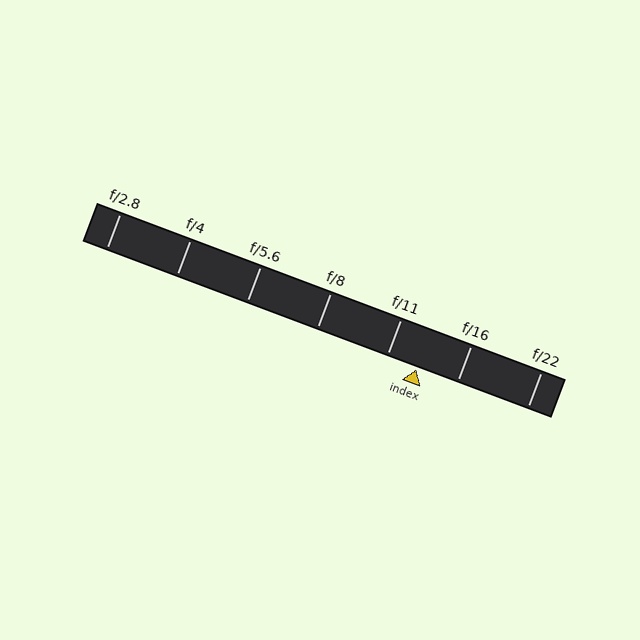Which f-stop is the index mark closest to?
The index mark is closest to f/11.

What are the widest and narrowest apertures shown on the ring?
The widest aperture shown is f/2.8 and the narrowest is f/22.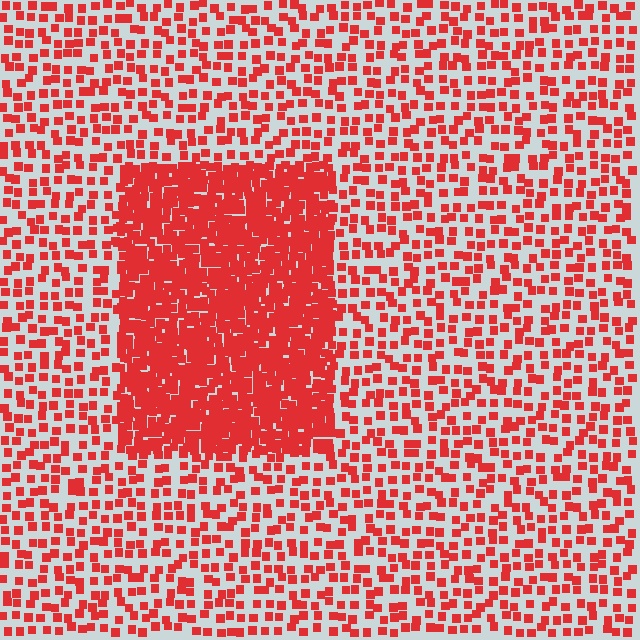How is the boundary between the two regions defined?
The boundary is defined by a change in element density (approximately 2.8x ratio). All elements are the same color, size, and shape.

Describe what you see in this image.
The image contains small red elements arranged at two different densities. A rectangle-shaped region is visible where the elements are more densely packed than the surrounding area.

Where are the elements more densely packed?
The elements are more densely packed inside the rectangle boundary.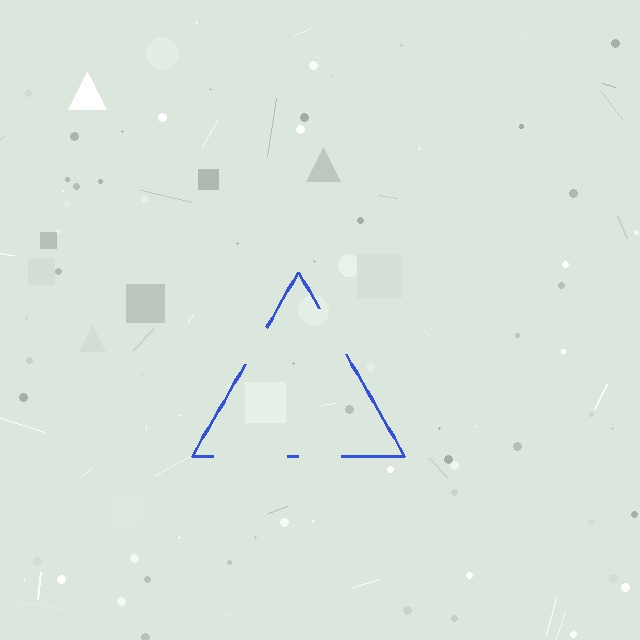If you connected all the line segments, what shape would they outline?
They would outline a triangle.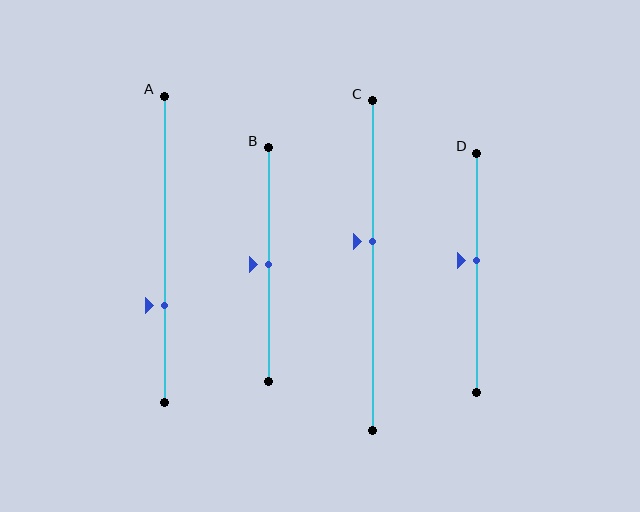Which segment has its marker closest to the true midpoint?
Segment B has its marker closest to the true midpoint.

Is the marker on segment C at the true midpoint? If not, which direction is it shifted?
No, the marker on segment C is shifted upward by about 7% of the segment length.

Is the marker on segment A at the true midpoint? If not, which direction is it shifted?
No, the marker on segment A is shifted downward by about 18% of the segment length.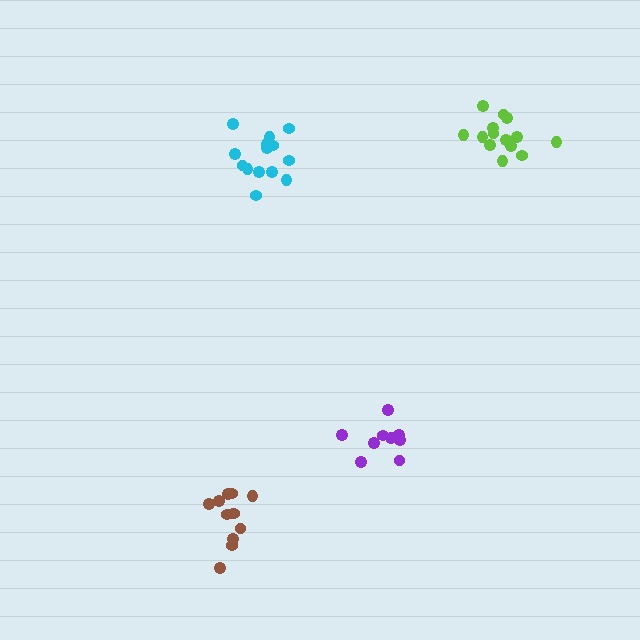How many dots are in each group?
Group 1: 10 dots, Group 2: 14 dots, Group 3: 14 dots, Group 4: 12 dots (50 total).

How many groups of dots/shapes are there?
There are 4 groups.